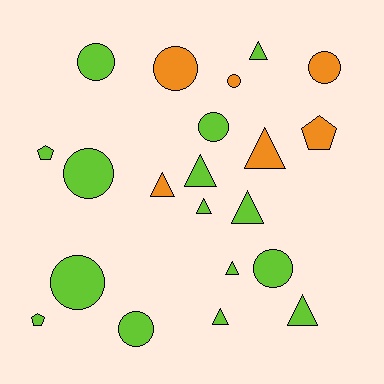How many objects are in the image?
There are 21 objects.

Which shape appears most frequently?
Circle, with 9 objects.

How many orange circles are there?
There are 3 orange circles.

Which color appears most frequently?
Lime, with 15 objects.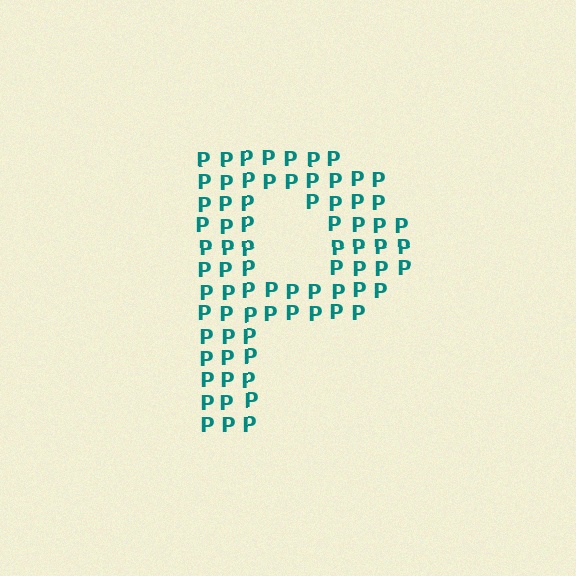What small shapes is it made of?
It is made of small letter P's.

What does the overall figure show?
The overall figure shows the letter P.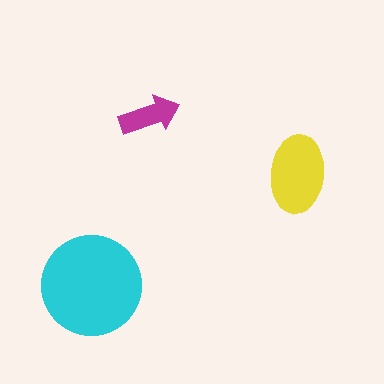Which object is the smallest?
The magenta arrow.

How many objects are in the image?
There are 3 objects in the image.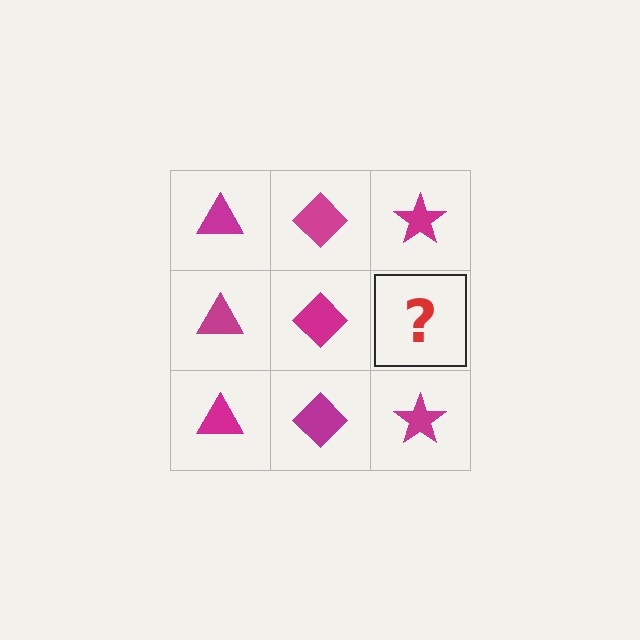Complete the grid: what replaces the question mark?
The question mark should be replaced with a magenta star.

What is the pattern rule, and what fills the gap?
The rule is that each column has a consistent shape. The gap should be filled with a magenta star.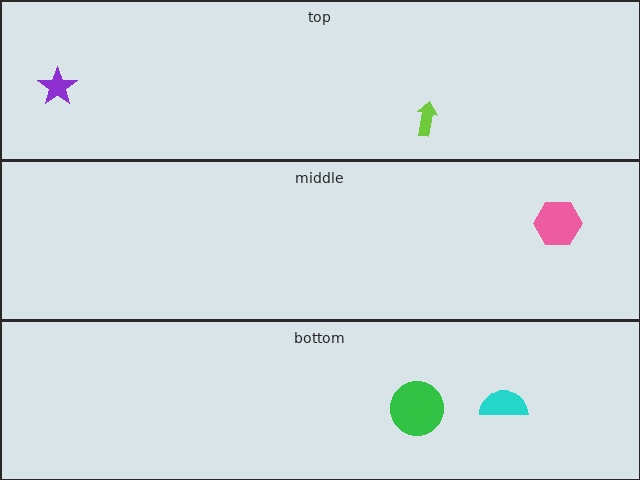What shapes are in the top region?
The purple star, the lime arrow.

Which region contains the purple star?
The top region.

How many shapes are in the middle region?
1.